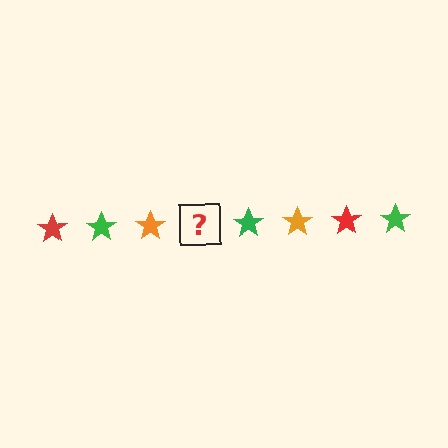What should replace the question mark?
The question mark should be replaced with a red star.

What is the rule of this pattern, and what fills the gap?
The rule is that the pattern cycles through red, green, orange stars. The gap should be filled with a red star.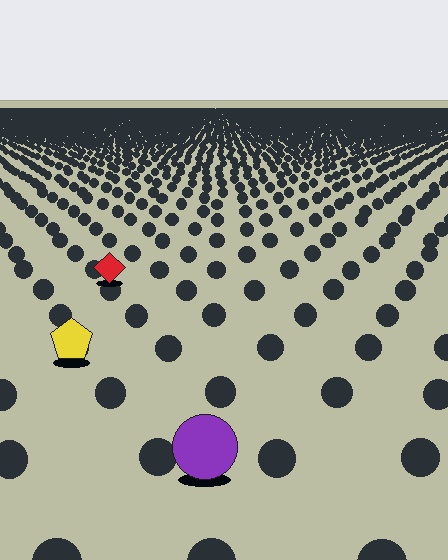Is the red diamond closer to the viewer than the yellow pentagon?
No. The yellow pentagon is closer — you can tell from the texture gradient: the ground texture is coarser near it.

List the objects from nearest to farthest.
From nearest to farthest: the purple circle, the yellow pentagon, the red diamond.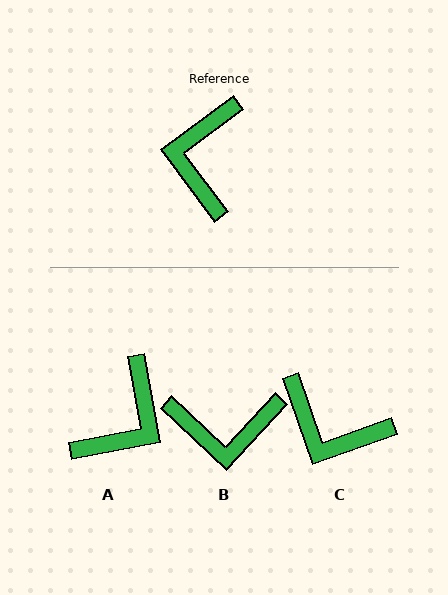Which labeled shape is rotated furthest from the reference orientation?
A, about 154 degrees away.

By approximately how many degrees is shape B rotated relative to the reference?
Approximately 100 degrees counter-clockwise.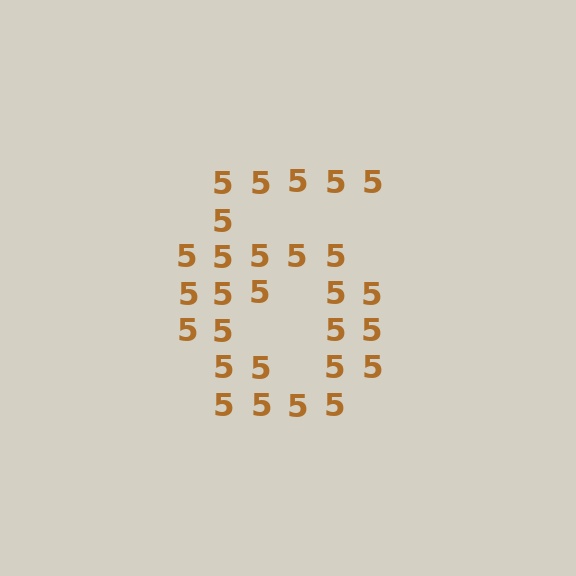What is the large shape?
The large shape is the digit 6.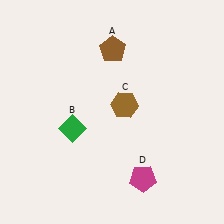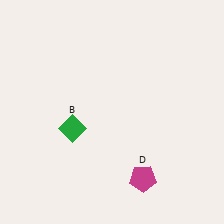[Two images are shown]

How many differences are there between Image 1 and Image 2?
There are 2 differences between the two images.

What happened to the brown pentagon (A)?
The brown pentagon (A) was removed in Image 2. It was in the top-right area of Image 1.